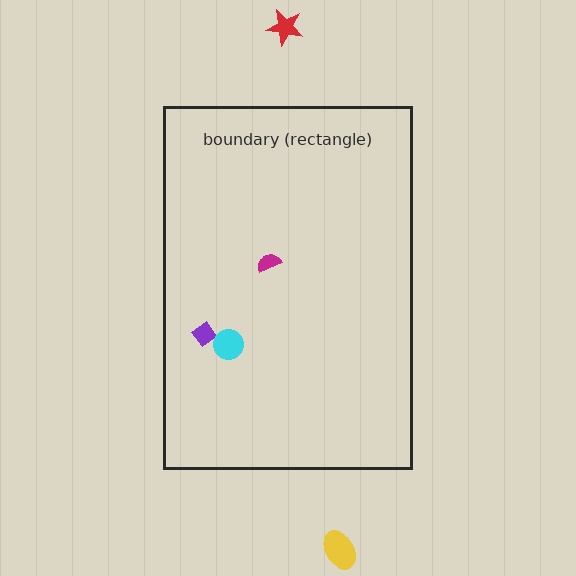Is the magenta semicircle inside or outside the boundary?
Inside.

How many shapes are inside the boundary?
3 inside, 2 outside.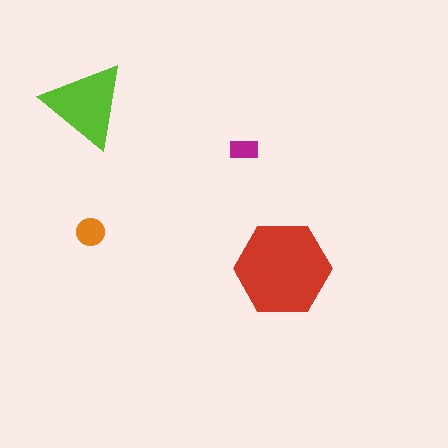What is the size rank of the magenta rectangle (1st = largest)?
4th.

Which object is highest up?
The lime triangle is topmost.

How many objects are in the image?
There are 4 objects in the image.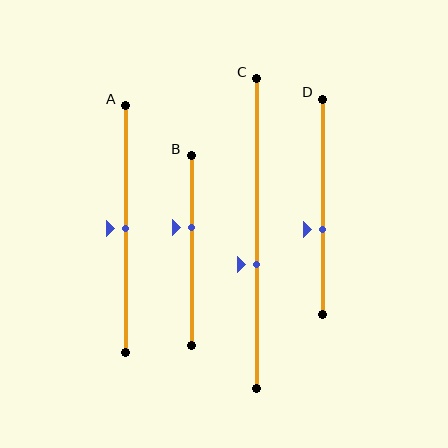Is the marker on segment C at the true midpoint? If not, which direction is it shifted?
No, the marker on segment C is shifted downward by about 10% of the segment length.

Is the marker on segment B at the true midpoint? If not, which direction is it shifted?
No, the marker on segment B is shifted upward by about 12% of the segment length.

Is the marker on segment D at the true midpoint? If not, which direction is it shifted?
No, the marker on segment D is shifted downward by about 10% of the segment length.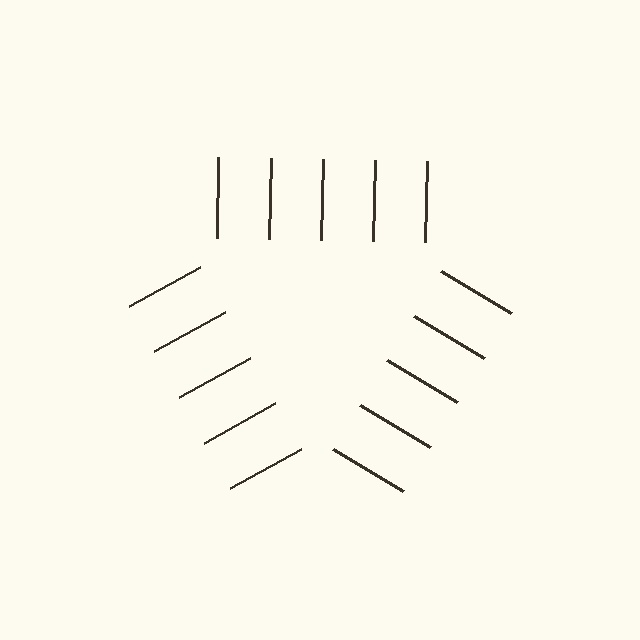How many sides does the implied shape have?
3 sides — the line-ends trace a triangle.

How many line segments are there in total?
15 — 5 along each of the 3 edges.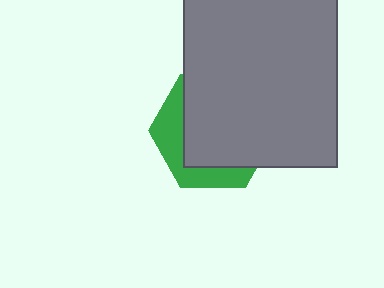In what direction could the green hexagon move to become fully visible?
The green hexagon could move toward the lower-left. That would shift it out from behind the gray rectangle entirely.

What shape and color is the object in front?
The object in front is a gray rectangle.